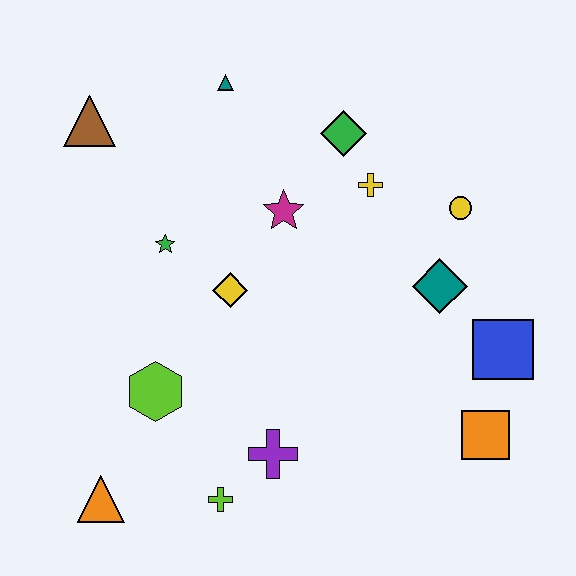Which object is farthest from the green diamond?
The orange triangle is farthest from the green diamond.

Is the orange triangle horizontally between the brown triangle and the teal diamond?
Yes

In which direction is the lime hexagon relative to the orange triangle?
The lime hexagon is above the orange triangle.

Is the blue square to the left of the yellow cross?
No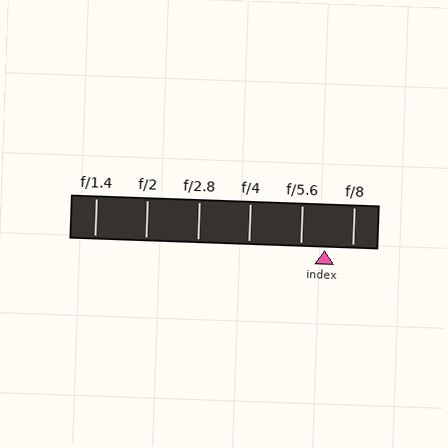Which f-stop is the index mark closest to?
The index mark is closest to f/5.6.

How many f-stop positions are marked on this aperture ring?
There are 6 f-stop positions marked.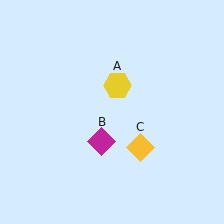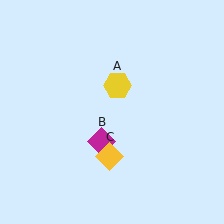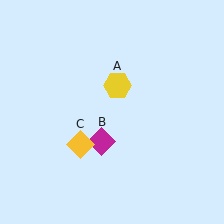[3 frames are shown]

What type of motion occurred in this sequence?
The yellow diamond (object C) rotated clockwise around the center of the scene.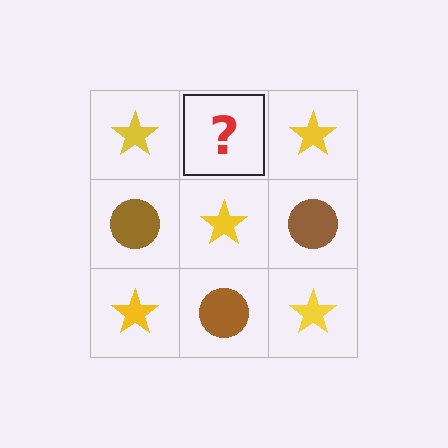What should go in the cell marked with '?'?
The missing cell should contain a brown circle.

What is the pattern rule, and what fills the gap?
The rule is that it alternates yellow star and brown circle in a checkerboard pattern. The gap should be filled with a brown circle.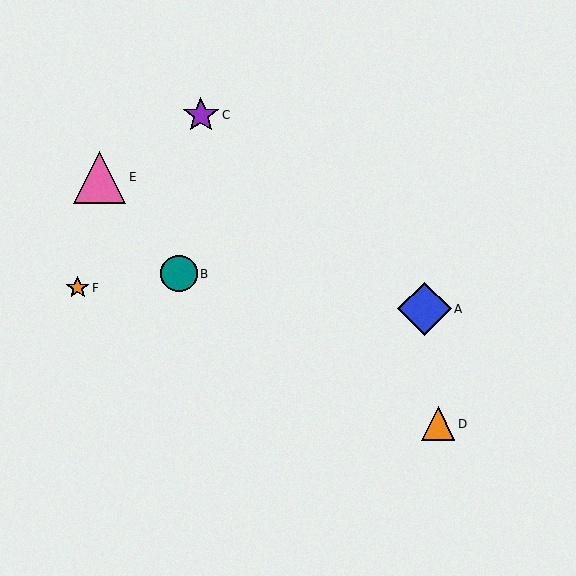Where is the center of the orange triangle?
The center of the orange triangle is at (438, 424).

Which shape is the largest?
The blue diamond (labeled A) is the largest.